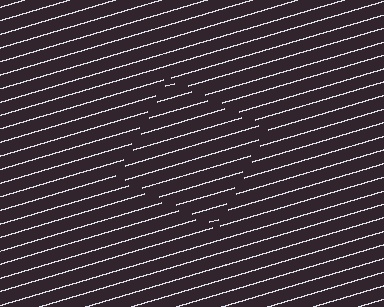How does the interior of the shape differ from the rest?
The interior of the shape contains the same grating, shifted by half a period — the contour is defined by the phase discontinuity where line-ends from the inner and outer gratings abut.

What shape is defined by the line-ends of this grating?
An illusory square. The interior of the shape contains the same grating, shifted by half a period — the contour is defined by the phase discontinuity where line-ends from the inner and outer gratings abut.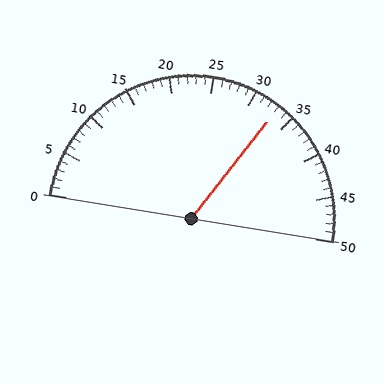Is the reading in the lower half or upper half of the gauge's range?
The reading is in the upper half of the range (0 to 50).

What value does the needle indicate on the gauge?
The needle indicates approximately 33.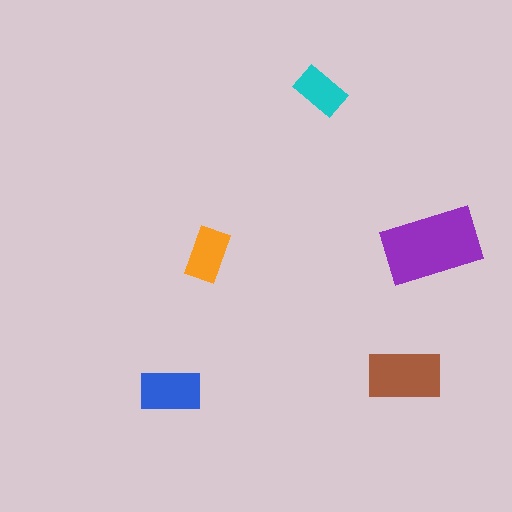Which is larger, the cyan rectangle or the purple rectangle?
The purple one.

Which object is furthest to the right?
The purple rectangle is rightmost.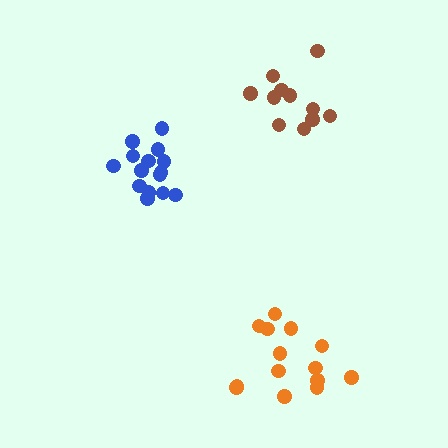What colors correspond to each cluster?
The clusters are colored: brown, blue, orange.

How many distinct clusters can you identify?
There are 3 distinct clusters.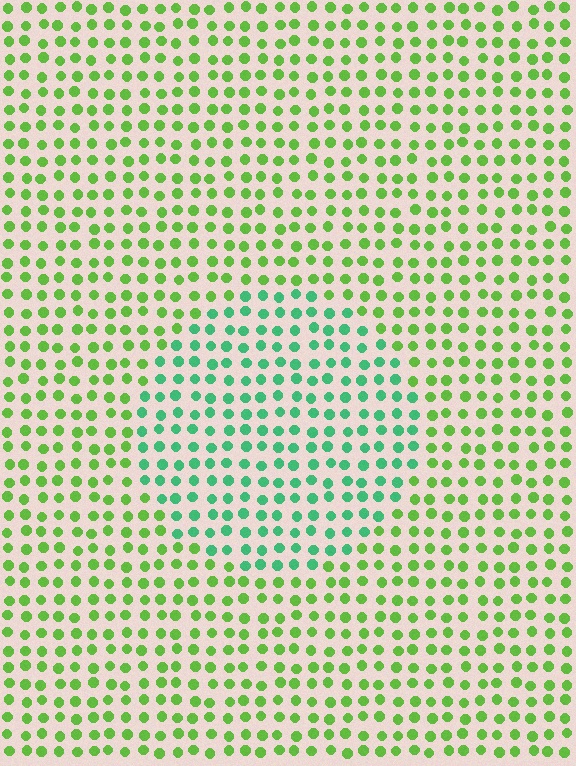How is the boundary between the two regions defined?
The boundary is defined purely by a slight shift in hue (about 43 degrees). Spacing, size, and orientation are identical on both sides.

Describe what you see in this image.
The image is filled with small lime elements in a uniform arrangement. A circle-shaped region is visible where the elements are tinted to a slightly different hue, forming a subtle color boundary.